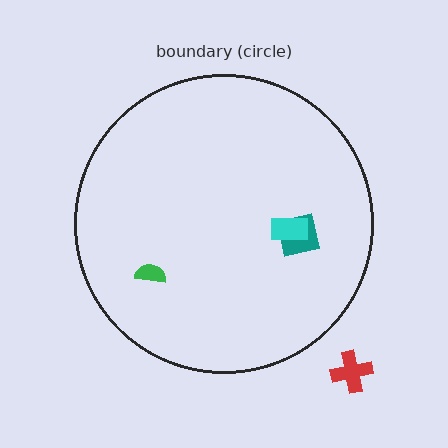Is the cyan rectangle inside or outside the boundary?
Inside.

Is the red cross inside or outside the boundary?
Outside.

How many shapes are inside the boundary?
3 inside, 1 outside.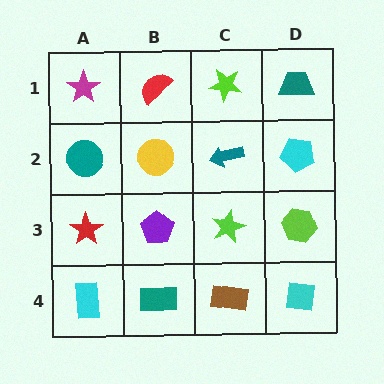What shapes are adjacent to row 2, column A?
A magenta star (row 1, column A), a red star (row 3, column A), a yellow circle (row 2, column B).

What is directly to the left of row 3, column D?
A lime star.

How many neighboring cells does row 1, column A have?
2.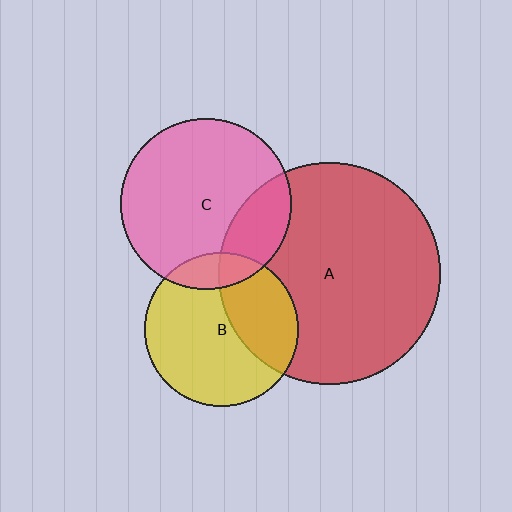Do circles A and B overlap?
Yes.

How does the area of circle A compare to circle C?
Approximately 1.7 times.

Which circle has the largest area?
Circle A (red).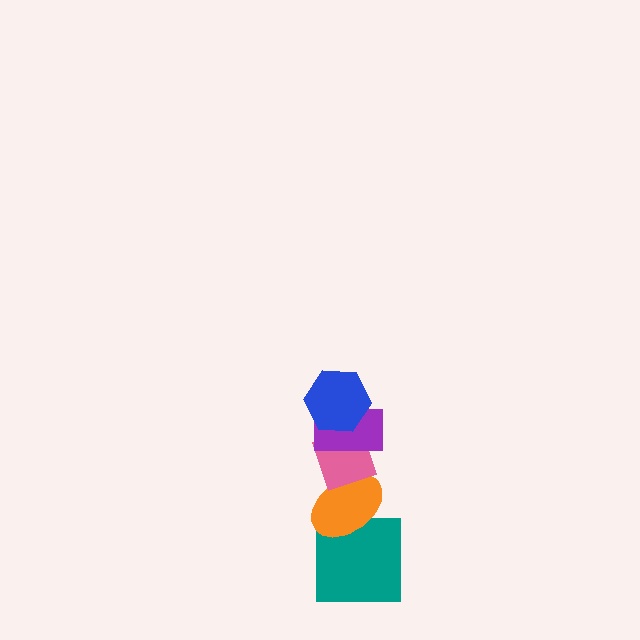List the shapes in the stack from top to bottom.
From top to bottom: the blue hexagon, the purple rectangle, the pink diamond, the orange ellipse, the teal square.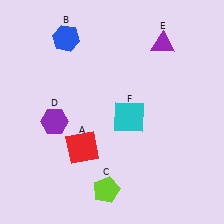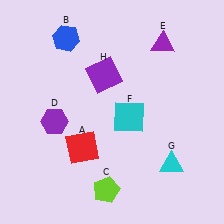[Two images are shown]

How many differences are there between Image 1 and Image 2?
There are 2 differences between the two images.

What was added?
A cyan triangle (G), a purple square (H) were added in Image 2.